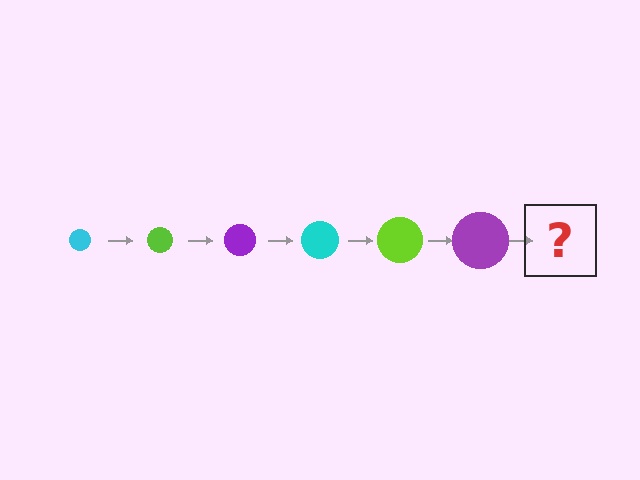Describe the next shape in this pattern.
It should be a cyan circle, larger than the previous one.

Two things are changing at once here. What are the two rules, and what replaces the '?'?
The two rules are that the circle grows larger each step and the color cycles through cyan, lime, and purple. The '?' should be a cyan circle, larger than the previous one.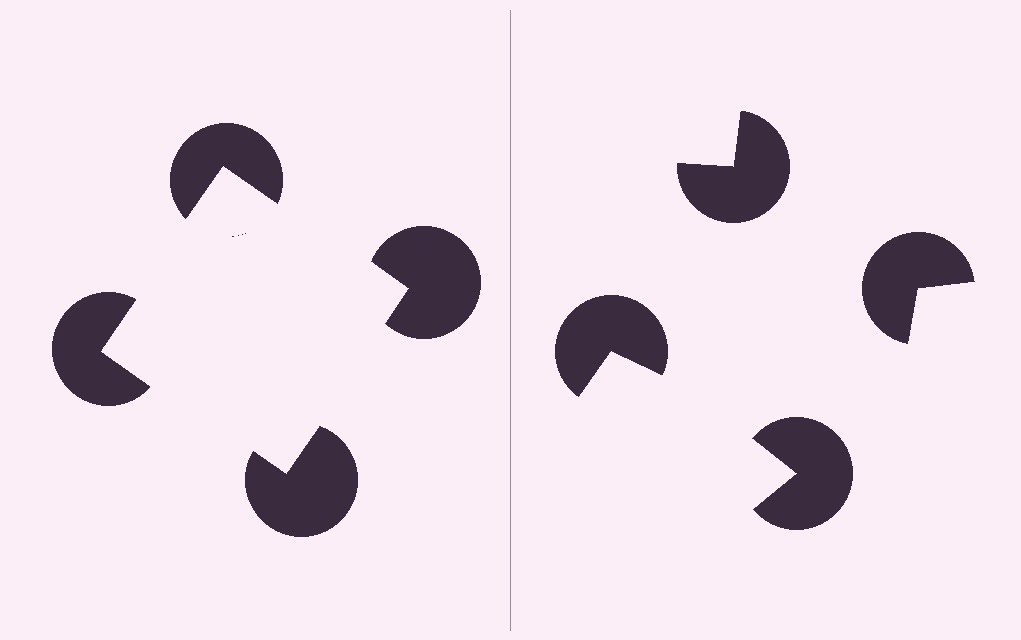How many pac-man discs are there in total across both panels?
8 — 4 on each side.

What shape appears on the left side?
An illusory square.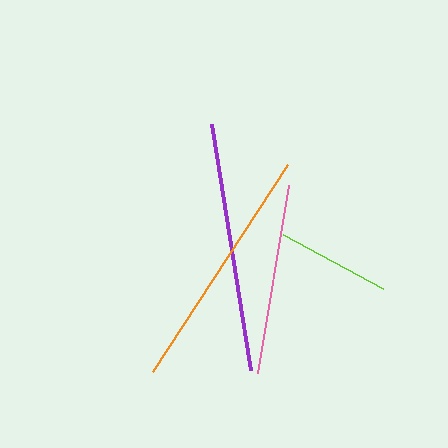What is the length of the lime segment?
The lime segment is approximately 114 pixels long.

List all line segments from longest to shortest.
From longest to shortest: purple, orange, pink, lime.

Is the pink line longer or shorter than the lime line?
The pink line is longer than the lime line.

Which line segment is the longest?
The purple line is the longest at approximately 249 pixels.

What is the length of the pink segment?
The pink segment is approximately 191 pixels long.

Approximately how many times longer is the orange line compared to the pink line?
The orange line is approximately 1.3 times the length of the pink line.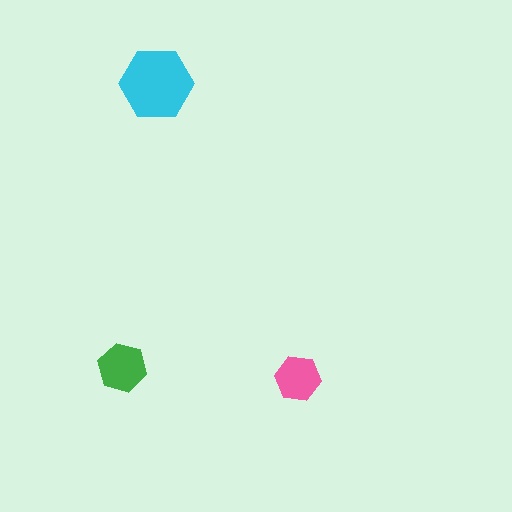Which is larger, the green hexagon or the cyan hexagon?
The cyan one.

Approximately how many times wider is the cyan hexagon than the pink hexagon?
About 1.5 times wider.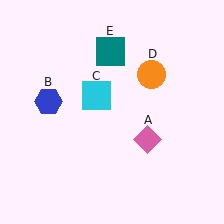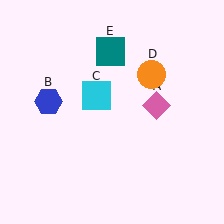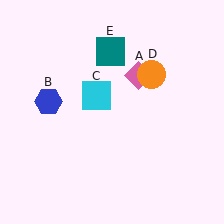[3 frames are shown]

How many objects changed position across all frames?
1 object changed position: pink diamond (object A).